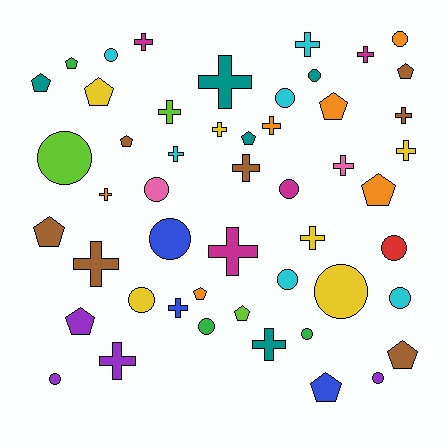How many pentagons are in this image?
There are 14 pentagons.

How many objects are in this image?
There are 50 objects.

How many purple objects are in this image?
There are 4 purple objects.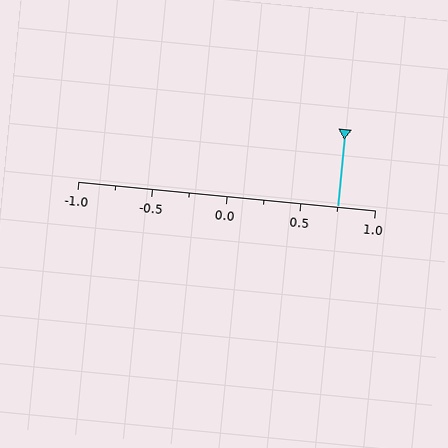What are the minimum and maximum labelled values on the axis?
The axis runs from -1.0 to 1.0.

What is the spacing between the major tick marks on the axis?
The major ticks are spaced 0.5 apart.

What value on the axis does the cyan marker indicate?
The marker indicates approximately 0.75.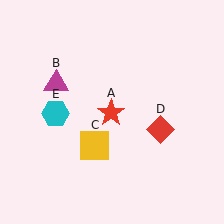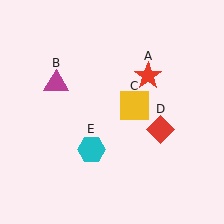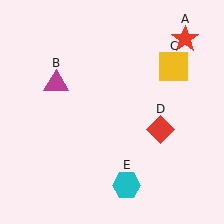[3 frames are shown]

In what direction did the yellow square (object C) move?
The yellow square (object C) moved up and to the right.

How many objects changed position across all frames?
3 objects changed position: red star (object A), yellow square (object C), cyan hexagon (object E).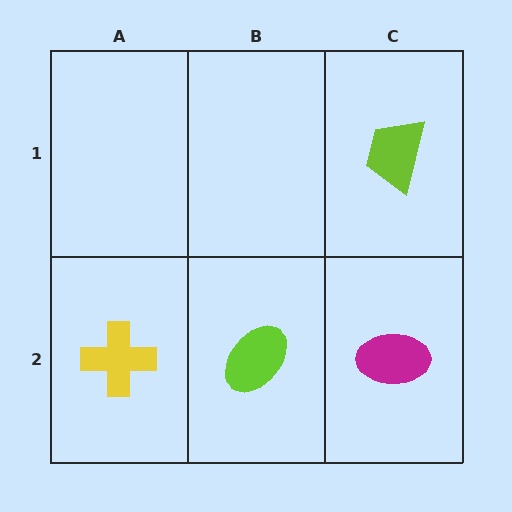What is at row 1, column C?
A lime trapezoid.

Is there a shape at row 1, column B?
No, that cell is empty.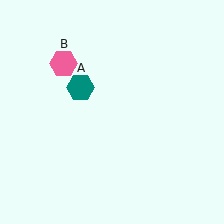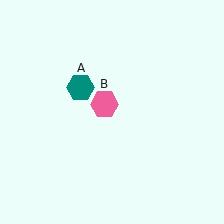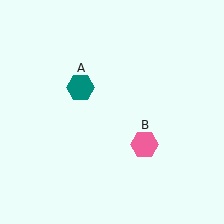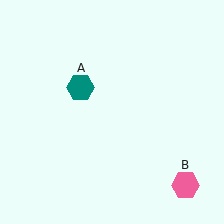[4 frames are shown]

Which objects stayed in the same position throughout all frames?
Teal hexagon (object A) remained stationary.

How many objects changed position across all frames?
1 object changed position: pink hexagon (object B).